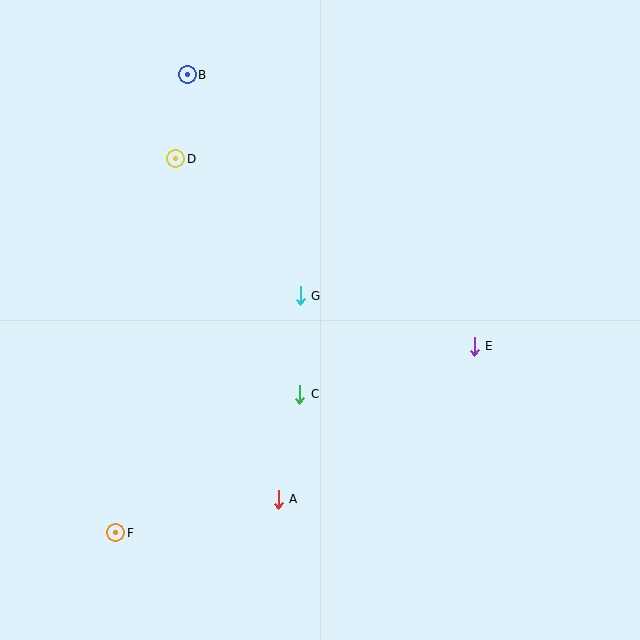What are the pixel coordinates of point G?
Point G is at (300, 296).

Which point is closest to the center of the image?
Point G at (300, 296) is closest to the center.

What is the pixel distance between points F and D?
The distance between F and D is 379 pixels.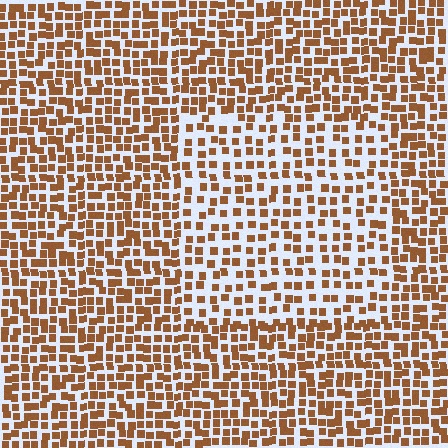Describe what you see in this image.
The image contains small brown elements arranged at two different densities. A rectangle-shaped region is visible where the elements are less densely packed than the surrounding area.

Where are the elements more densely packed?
The elements are more densely packed outside the rectangle boundary.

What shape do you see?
I see a rectangle.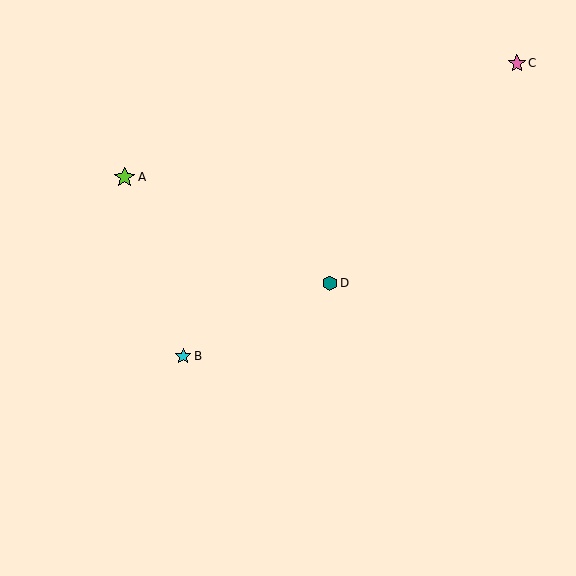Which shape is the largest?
The lime star (labeled A) is the largest.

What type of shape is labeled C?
Shape C is a pink star.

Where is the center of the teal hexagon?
The center of the teal hexagon is at (330, 283).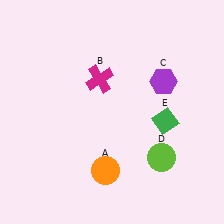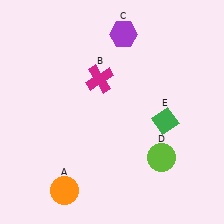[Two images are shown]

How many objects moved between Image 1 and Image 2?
2 objects moved between the two images.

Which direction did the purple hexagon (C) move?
The purple hexagon (C) moved up.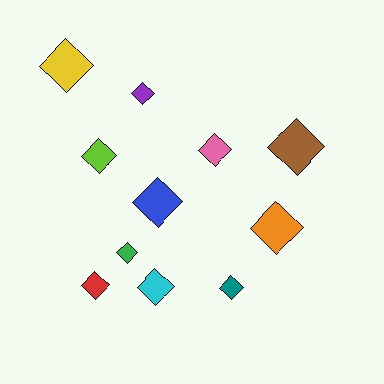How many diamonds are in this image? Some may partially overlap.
There are 11 diamonds.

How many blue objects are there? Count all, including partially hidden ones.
There is 1 blue object.